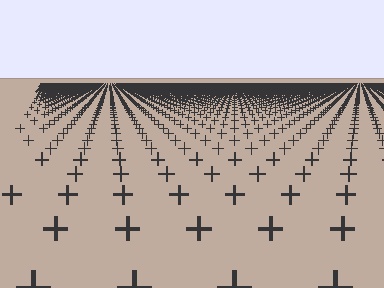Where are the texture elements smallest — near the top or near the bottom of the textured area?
Near the top.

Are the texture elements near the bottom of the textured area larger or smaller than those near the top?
Larger. Near the bottom, elements are closer to the viewer and appear at a bigger on-screen size.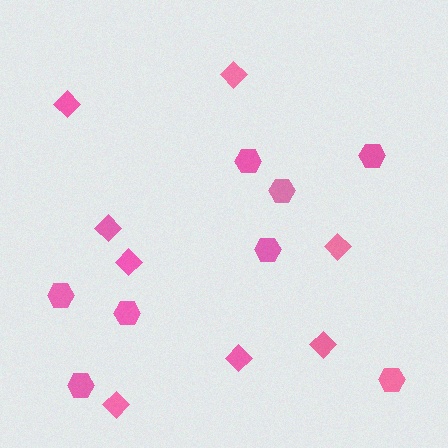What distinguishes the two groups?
There are 2 groups: one group of diamonds (8) and one group of hexagons (8).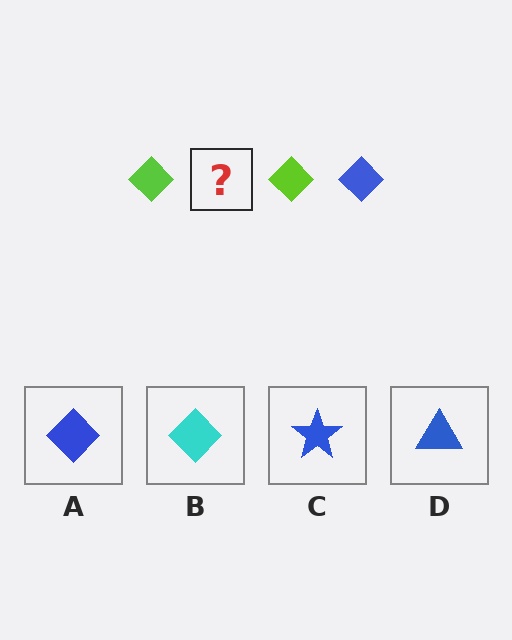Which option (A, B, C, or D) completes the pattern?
A.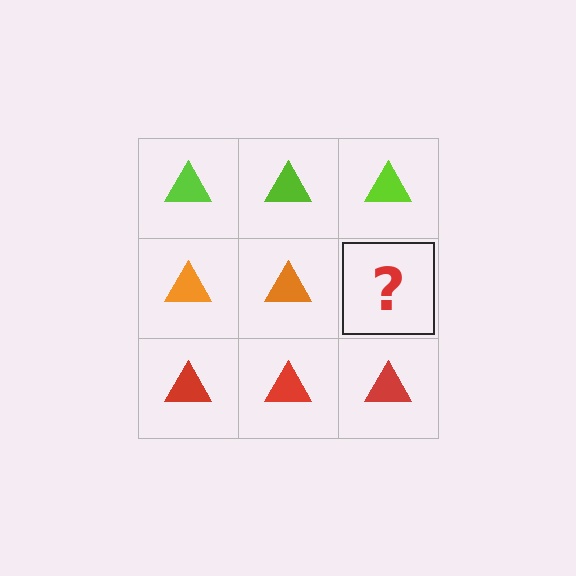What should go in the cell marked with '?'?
The missing cell should contain an orange triangle.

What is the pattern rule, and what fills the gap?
The rule is that each row has a consistent color. The gap should be filled with an orange triangle.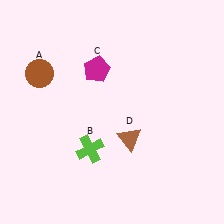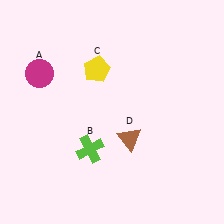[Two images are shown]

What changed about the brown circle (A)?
In Image 1, A is brown. In Image 2, it changed to magenta.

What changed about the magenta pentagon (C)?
In Image 1, C is magenta. In Image 2, it changed to yellow.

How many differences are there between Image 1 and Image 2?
There are 2 differences between the two images.